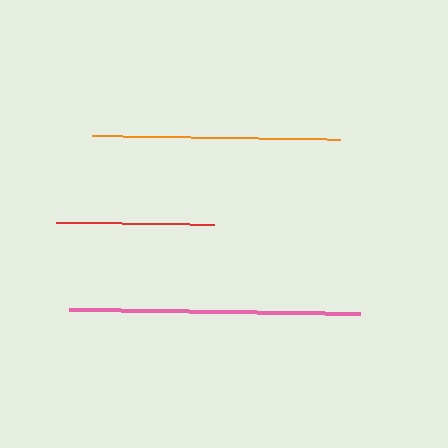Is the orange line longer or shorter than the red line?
The orange line is longer than the red line.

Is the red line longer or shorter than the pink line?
The pink line is longer than the red line.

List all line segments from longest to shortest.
From longest to shortest: pink, orange, red.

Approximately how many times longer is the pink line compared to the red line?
The pink line is approximately 1.8 times the length of the red line.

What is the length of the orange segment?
The orange segment is approximately 248 pixels long.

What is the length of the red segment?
The red segment is approximately 159 pixels long.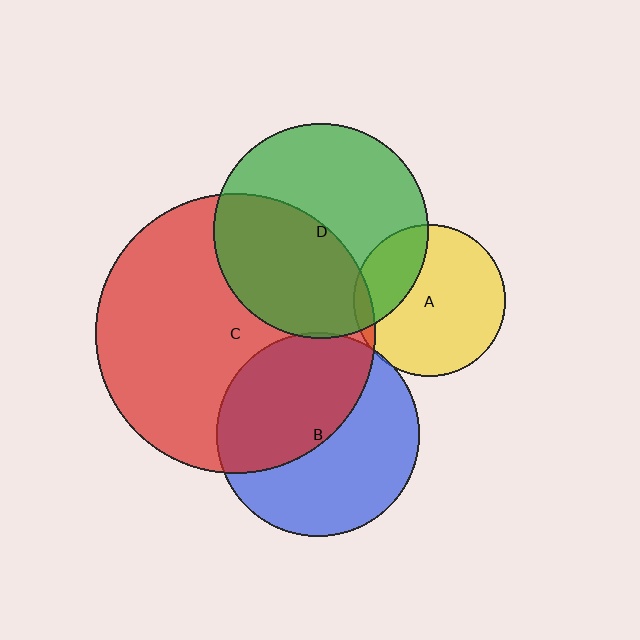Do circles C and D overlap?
Yes.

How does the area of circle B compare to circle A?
Approximately 1.8 times.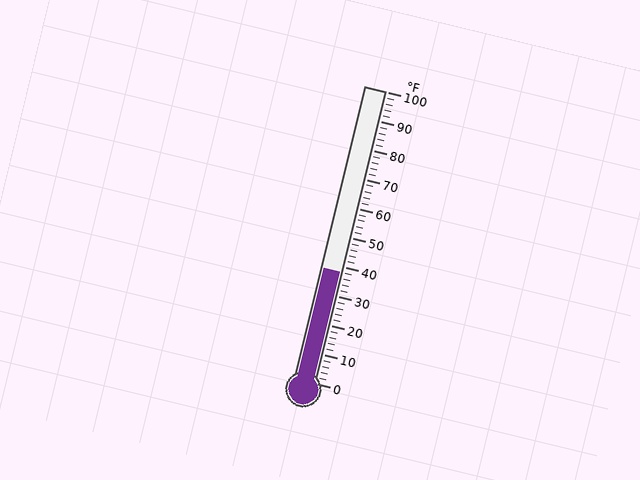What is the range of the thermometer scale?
The thermometer scale ranges from 0°F to 100°F.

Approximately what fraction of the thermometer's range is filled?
The thermometer is filled to approximately 40% of its range.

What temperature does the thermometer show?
The thermometer shows approximately 38°F.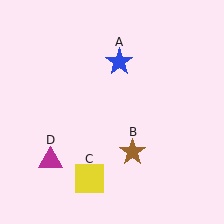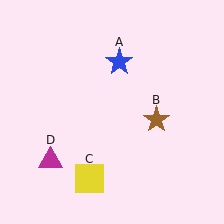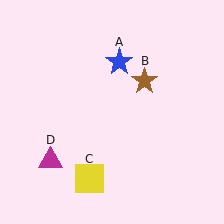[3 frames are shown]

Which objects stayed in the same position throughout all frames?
Blue star (object A) and yellow square (object C) and magenta triangle (object D) remained stationary.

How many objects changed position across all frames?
1 object changed position: brown star (object B).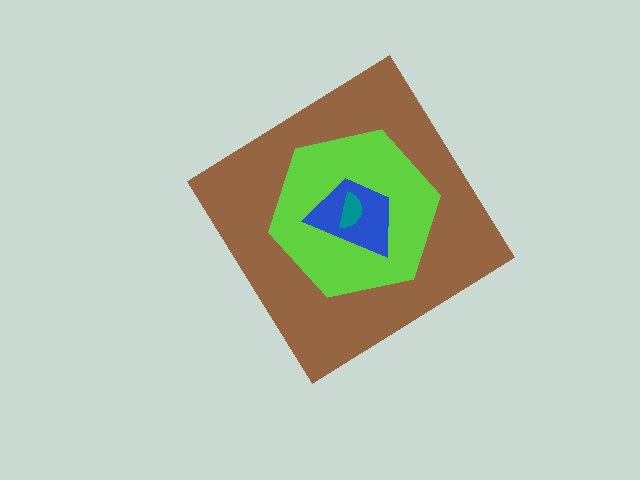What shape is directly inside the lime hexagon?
The blue trapezoid.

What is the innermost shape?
The teal semicircle.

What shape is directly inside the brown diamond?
The lime hexagon.